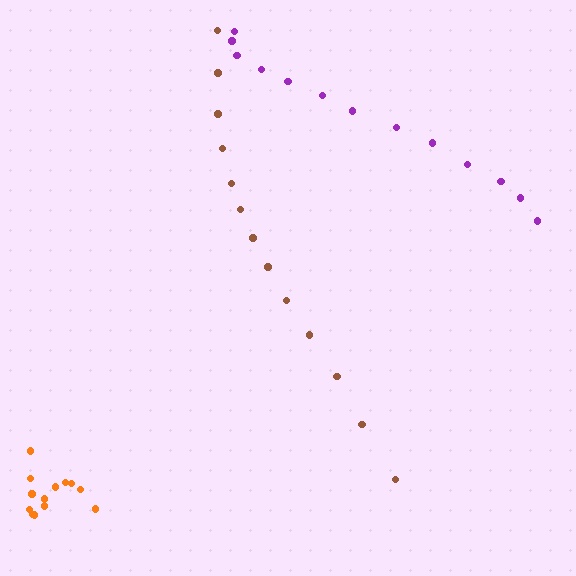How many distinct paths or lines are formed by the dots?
There are 3 distinct paths.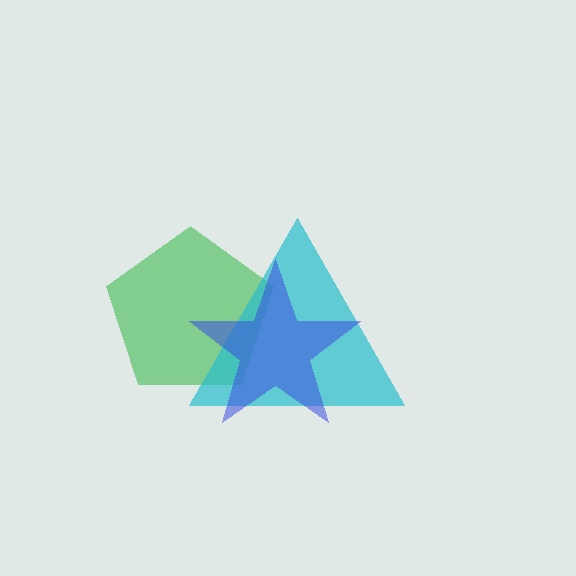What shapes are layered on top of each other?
The layered shapes are: a green pentagon, a cyan triangle, a blue star.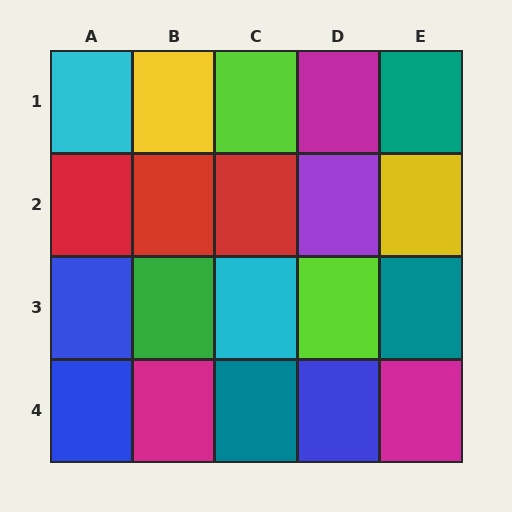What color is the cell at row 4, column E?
Magenta.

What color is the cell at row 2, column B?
Red.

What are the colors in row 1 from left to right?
Cyan, yellow, lime, magenta, teal.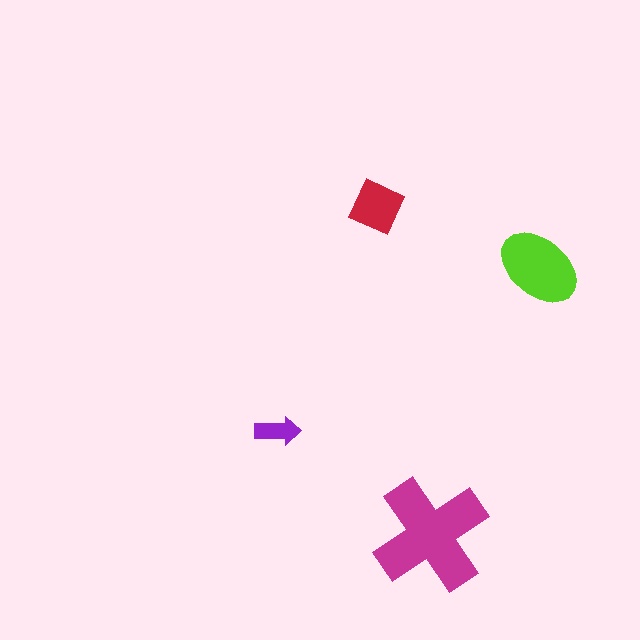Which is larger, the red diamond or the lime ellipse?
The lime ellipse.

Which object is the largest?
The magenta cross.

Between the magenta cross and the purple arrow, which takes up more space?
The magenta cross.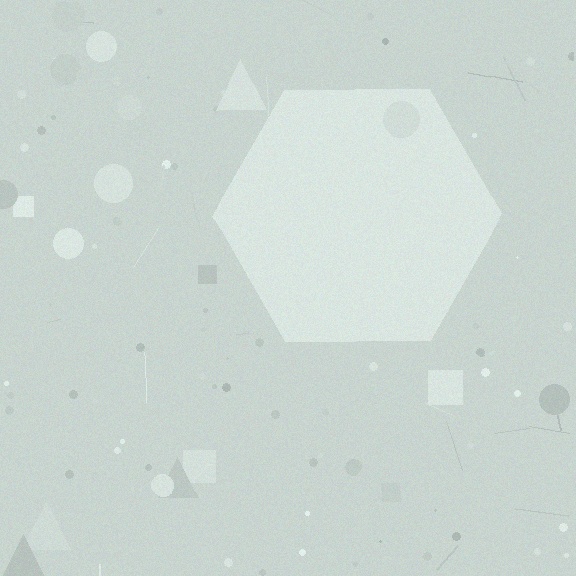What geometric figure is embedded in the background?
A hexagon is embedded in the background.